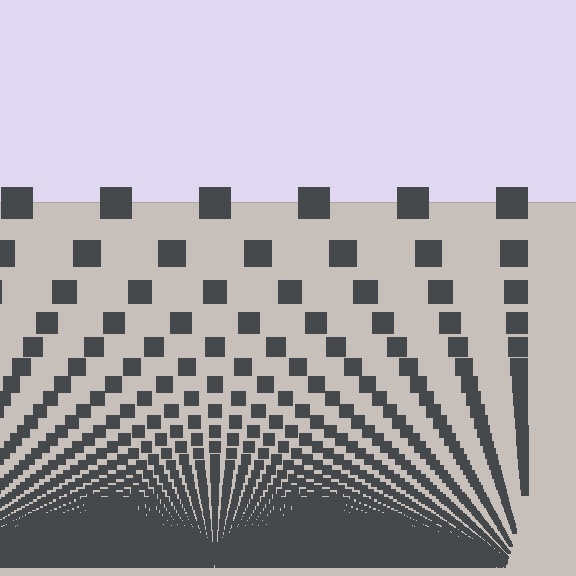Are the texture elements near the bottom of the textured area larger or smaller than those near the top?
Smaller. The gradient is inverted — elements near the bottom are smaller and denser.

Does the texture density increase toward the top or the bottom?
Density increases toward the bottom.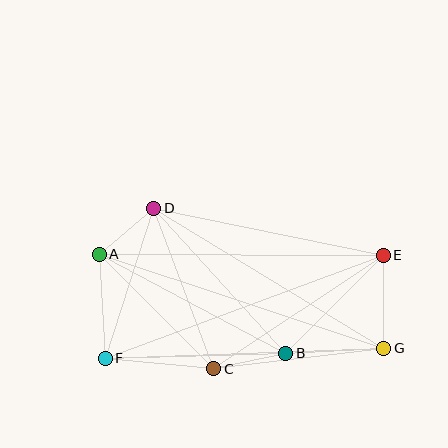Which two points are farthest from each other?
Points A and G are farthest from each other.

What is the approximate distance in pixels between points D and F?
The distance between D and F is approximately 157 pixels.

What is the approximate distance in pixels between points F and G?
The distance between F and G is approximately 279 pixels.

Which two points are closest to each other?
Points A and D are closest to each other.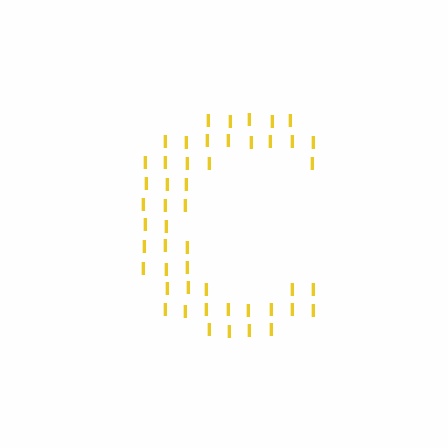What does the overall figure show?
The overall figure shows the letter C.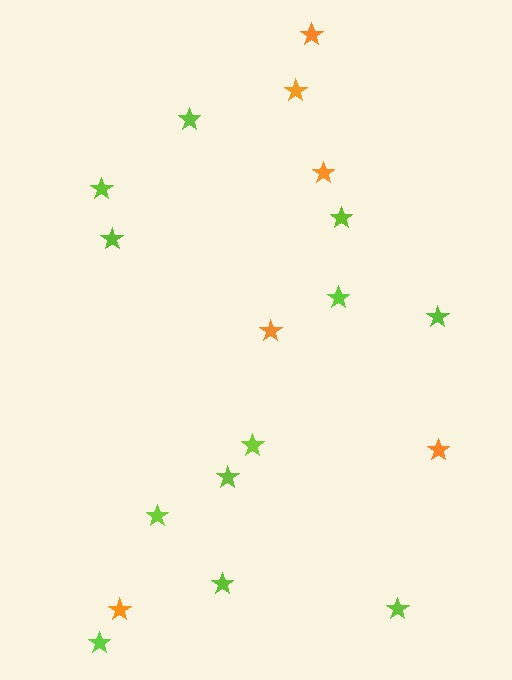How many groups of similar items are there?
There are 2 groups: one group of orange stars (6) and one group of lime stars (12).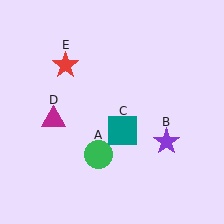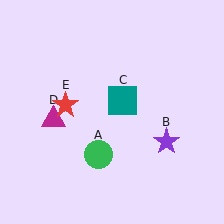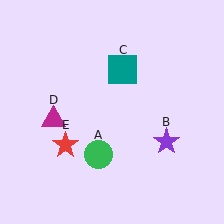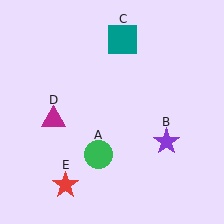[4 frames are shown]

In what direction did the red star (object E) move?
The red star (object E) moved down.